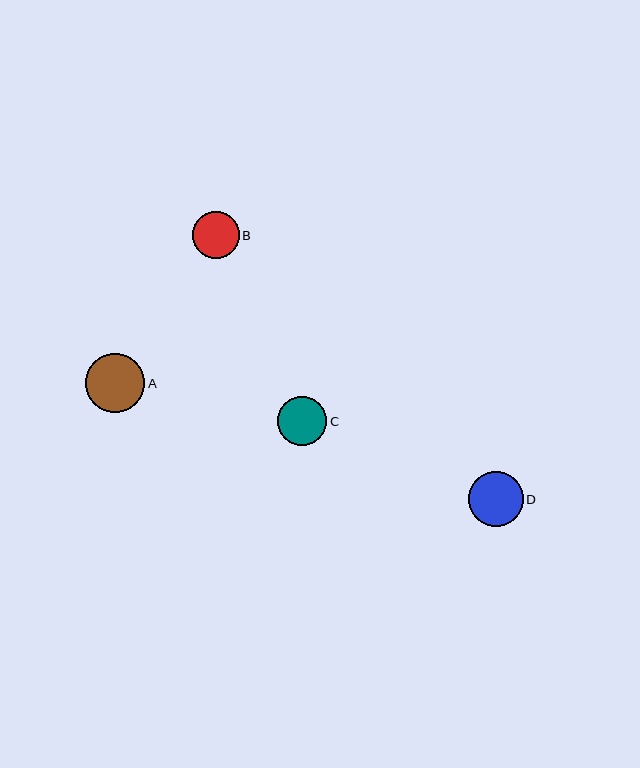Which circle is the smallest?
Circle B is the smallest with a size of approximately 47 pixels.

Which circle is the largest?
Circle A is the largest with a size of approximately 59 pixels.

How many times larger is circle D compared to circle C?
Circle D is approximately 1.1 times the size of circle C.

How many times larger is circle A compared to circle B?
Circle A is approximately 1.3 times the size of circle B.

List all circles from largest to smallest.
From largest to smallest: A, D, C, B.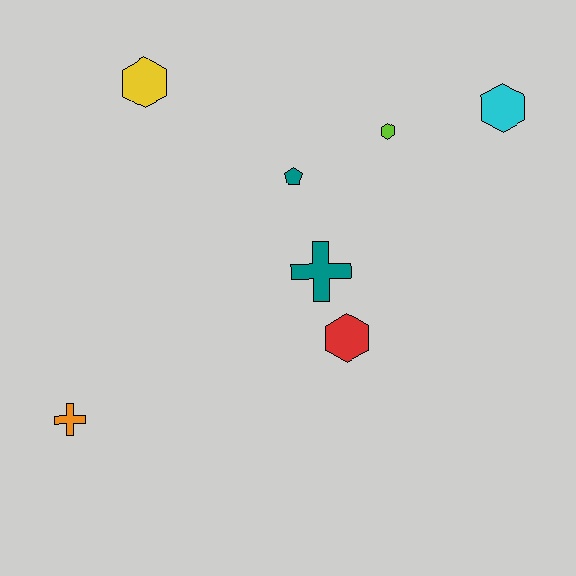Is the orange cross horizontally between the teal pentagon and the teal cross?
No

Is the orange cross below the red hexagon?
Yes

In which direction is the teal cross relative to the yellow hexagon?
The teal cross is below the yellow hexagon.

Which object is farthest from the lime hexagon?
The orange cross is farthest from the lime hexagon.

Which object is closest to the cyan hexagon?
The lime hexagon is closest to the cyan hexagon.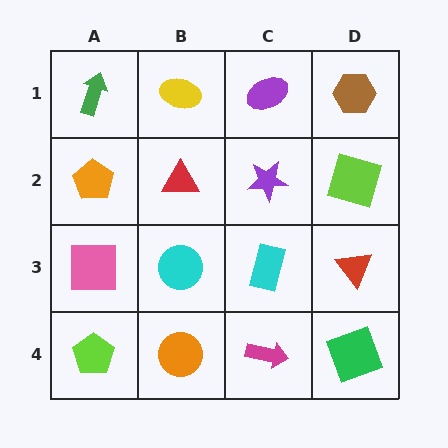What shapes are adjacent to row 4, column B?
A cyan circle (row 3, column B), a lime pentagon (row 4, column A), a magenta arrow (row 4, column C).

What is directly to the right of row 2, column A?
A red triangle.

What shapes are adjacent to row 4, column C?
A cyan rectangle (row 3, column C), an orange circle (row 4, column B), a green square (row 4, column D).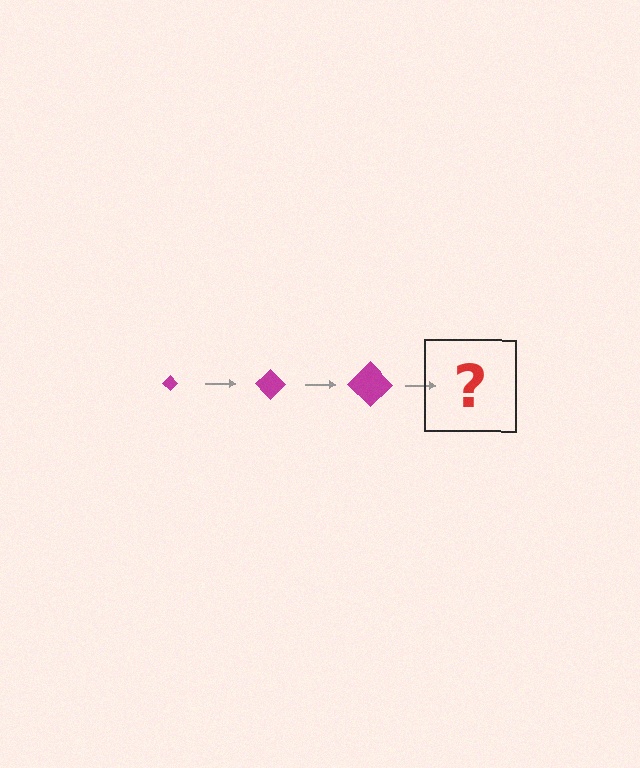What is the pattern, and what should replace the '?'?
The pattern is that the diamond gets progressively larger each step. The '?' should be a magenta diamond, larger than the previous one.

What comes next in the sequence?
The next element should be a magenta diamond, larger than the previous one.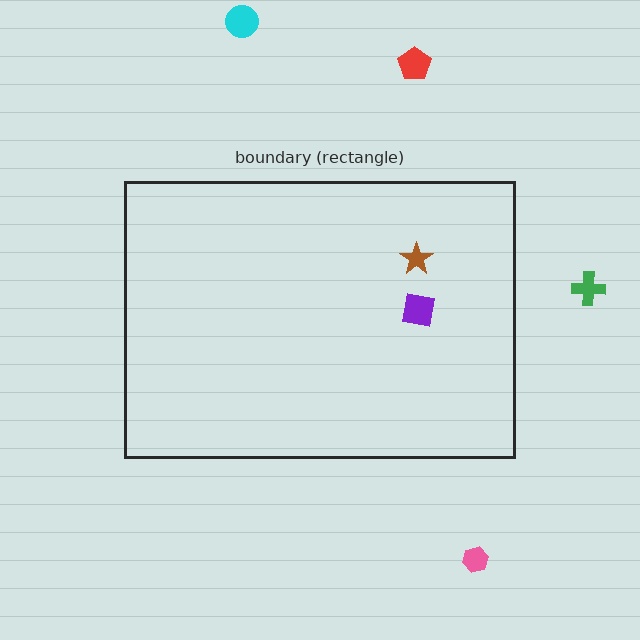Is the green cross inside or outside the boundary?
Outside.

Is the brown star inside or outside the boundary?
Inside.